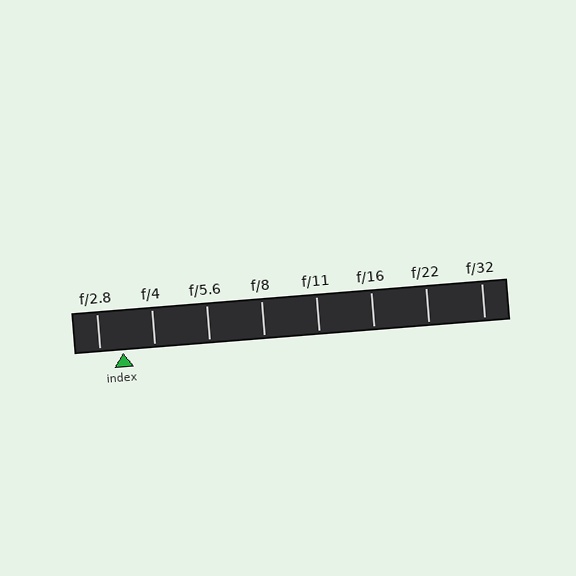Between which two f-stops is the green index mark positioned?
The index mark is between f/2.8 and f/4.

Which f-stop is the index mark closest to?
The index mark is closest to f/2.8.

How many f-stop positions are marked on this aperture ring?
There are 8 f-stop positions marked.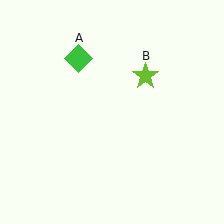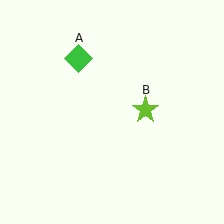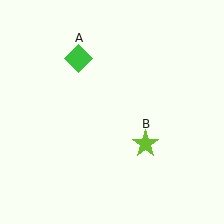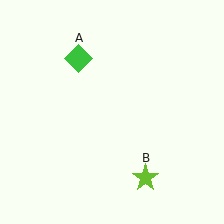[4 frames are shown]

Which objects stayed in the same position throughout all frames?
Green diamond (object A) remained stationary.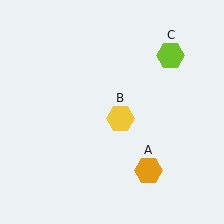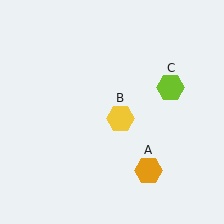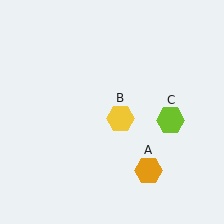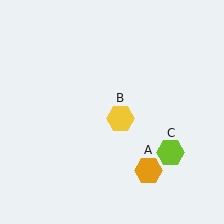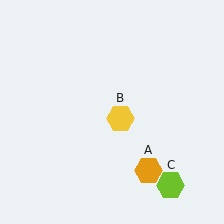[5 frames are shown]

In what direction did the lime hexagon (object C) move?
The lime hexagon (object C) moved down.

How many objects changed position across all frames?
1 object changed position: lime hexagon (object C).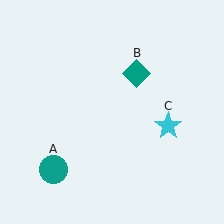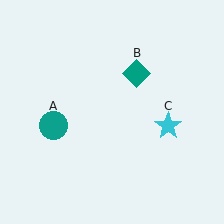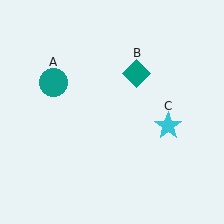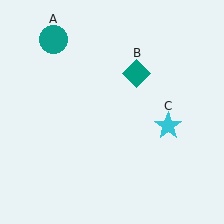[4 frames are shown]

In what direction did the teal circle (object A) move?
The teal circle (object A) moved up.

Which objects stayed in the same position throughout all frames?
Teal diamond (object B) and cyan star (object C) remained stationary.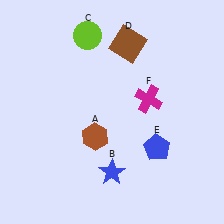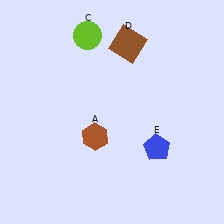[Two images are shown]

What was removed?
The blue star (B), the magenta cross (F) were removed in Image 2.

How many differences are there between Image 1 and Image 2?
There are 2 differences between the two images.